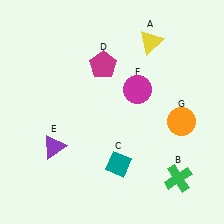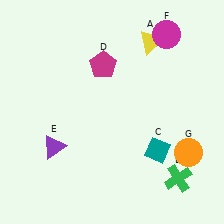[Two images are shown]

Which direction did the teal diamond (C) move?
The teal diamond (C) moved right.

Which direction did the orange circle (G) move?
The orange circle (G) moved down.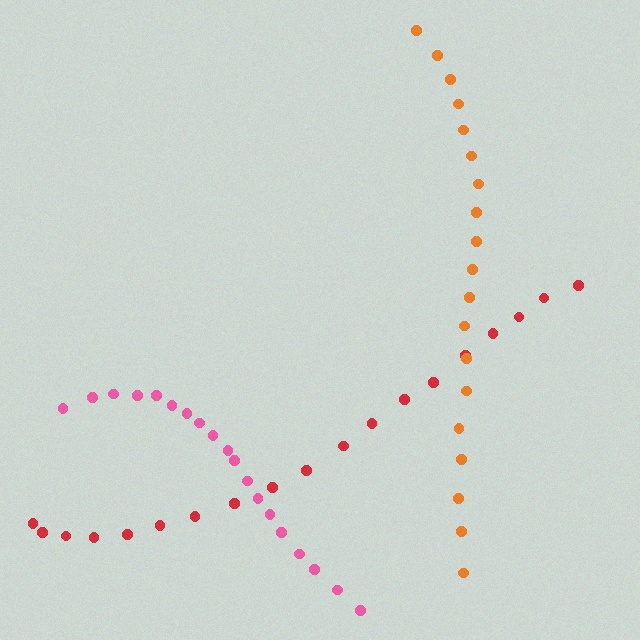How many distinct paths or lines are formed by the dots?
There are 3 distinct paths.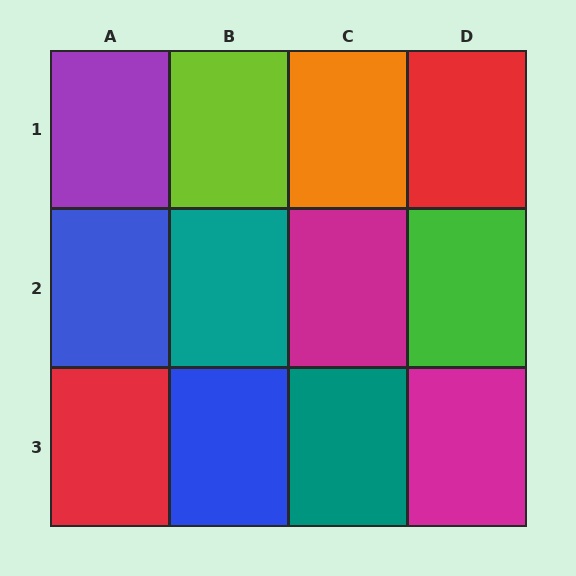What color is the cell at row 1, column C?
Orange.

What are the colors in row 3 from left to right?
Red, blue, teal, magenta.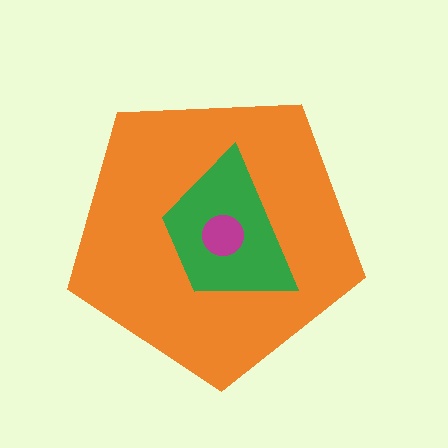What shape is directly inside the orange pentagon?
The green trapezoid.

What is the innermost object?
The magenta circle.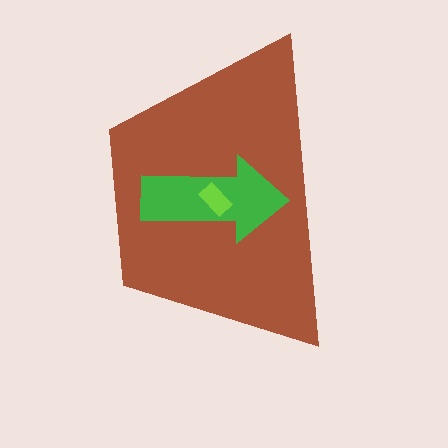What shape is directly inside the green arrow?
The lime rectangle.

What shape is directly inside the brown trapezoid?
The green arrow.